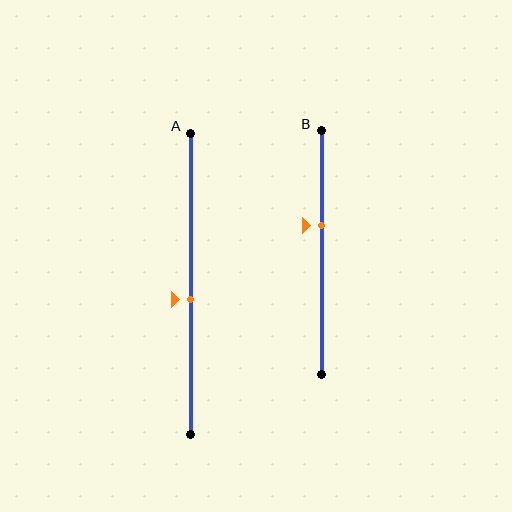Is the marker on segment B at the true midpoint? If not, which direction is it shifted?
No, the marker on segment B is shifted upward by about 11% of the segment length.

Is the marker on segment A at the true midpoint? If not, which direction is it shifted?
No, the marker on segment A is shifted downward by about 5% of the segment length.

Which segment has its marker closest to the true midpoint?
Segment A has its marker closest to the true midpoint.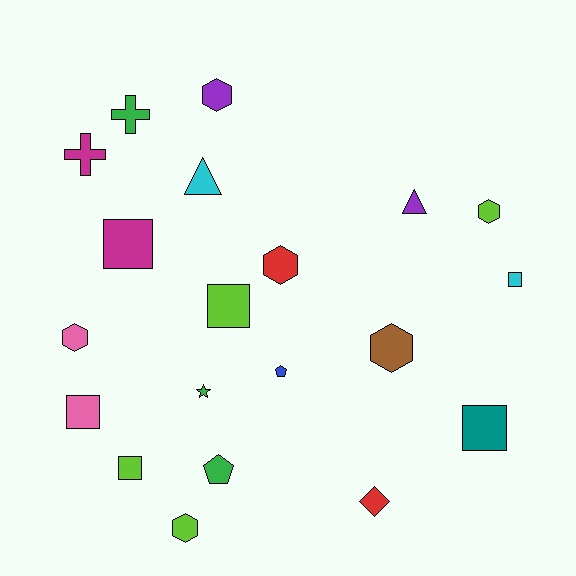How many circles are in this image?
There are no circles.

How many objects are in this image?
There are 20 objects.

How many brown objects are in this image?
There is 1 brown object.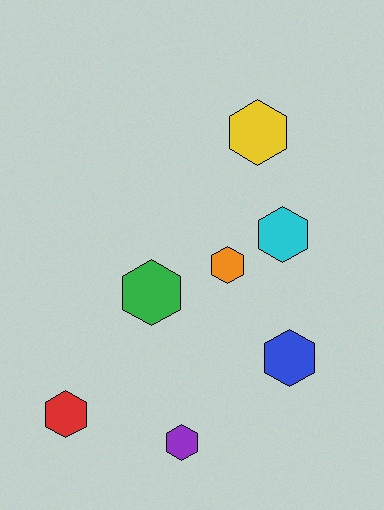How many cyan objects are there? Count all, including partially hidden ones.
There is 1 cyan object.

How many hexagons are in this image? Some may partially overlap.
There are 7 hexagons.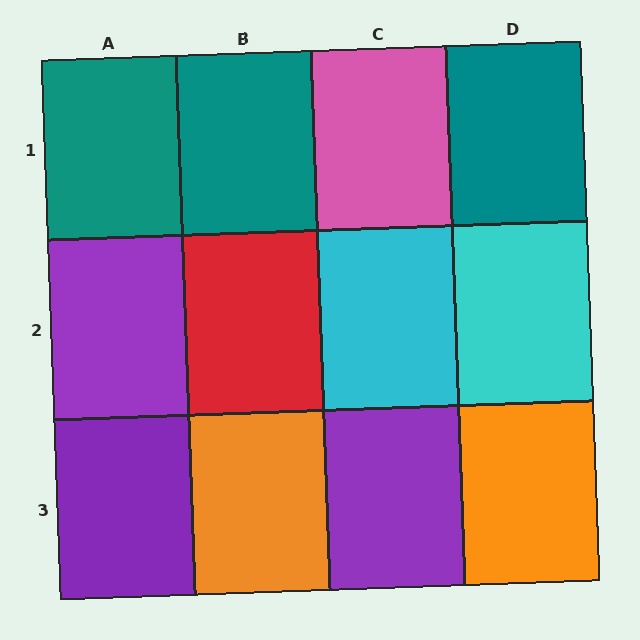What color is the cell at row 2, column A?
Purple.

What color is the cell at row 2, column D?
Cyan.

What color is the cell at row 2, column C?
Cyan.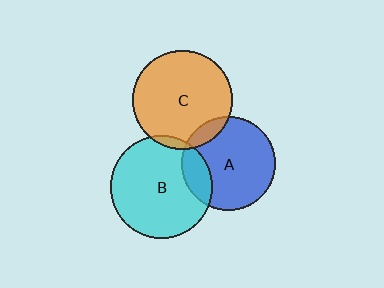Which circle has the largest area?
Circle B (cyan).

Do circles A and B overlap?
Yes.